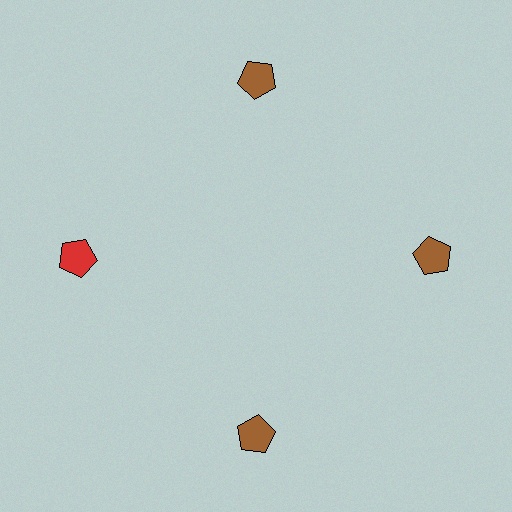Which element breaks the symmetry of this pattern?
The red pentagon at roughly the 9 o'clock position breaks the symmetry. All other shapes are brown pentagons.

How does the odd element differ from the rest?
It has a different color: red instead of brown.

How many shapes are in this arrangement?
There are 4 shapes arranged in a ring pattern.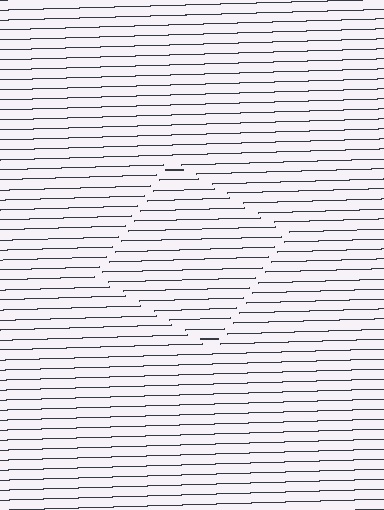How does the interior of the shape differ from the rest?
The interior of the shape contains the same grating, shifted by half a period — the contour is defined by the phase discontinuity where line-ends from the inner and outer gratings abut.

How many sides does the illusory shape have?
4 sides — the line-ends trace a square.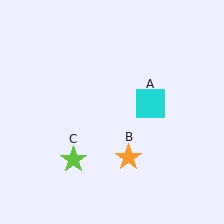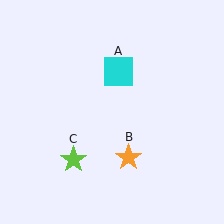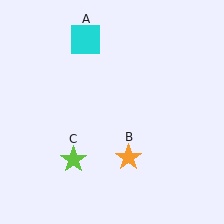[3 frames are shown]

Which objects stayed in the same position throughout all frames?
Orange star (object B) and lime star (object C) remained stationary.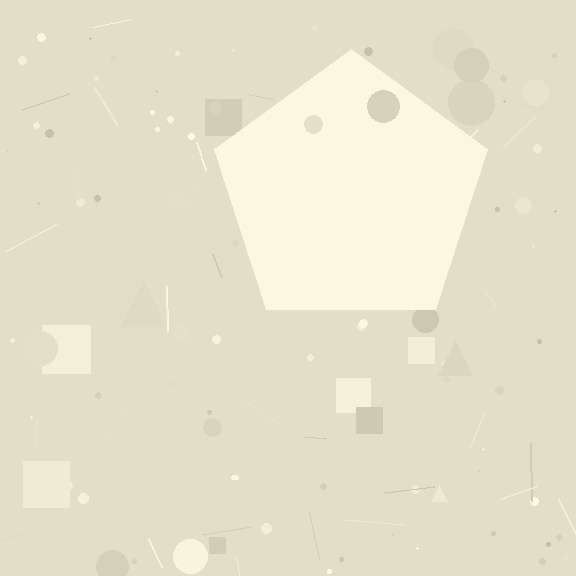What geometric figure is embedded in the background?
A pentagon is embedded in the background.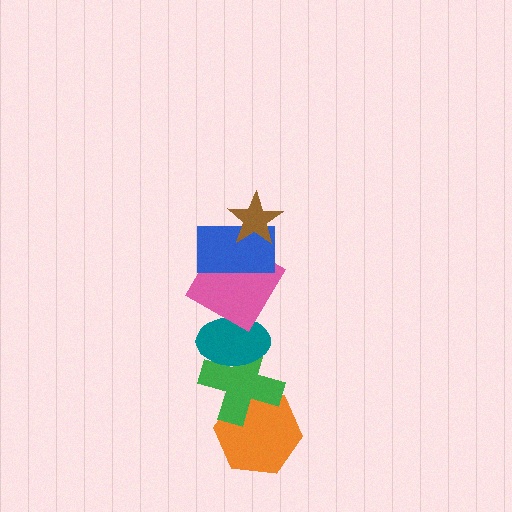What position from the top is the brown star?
The brown star is 1st from the top.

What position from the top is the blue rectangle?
The blue rectangle is 2nd from the top.